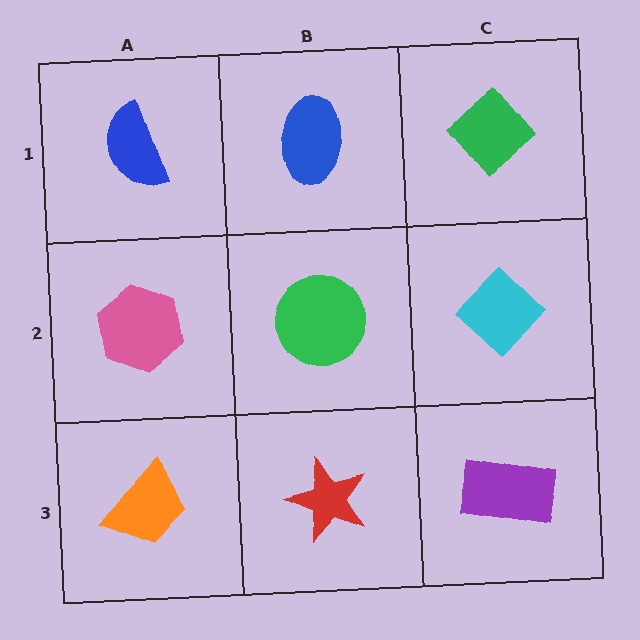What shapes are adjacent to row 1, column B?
A green circle (row 2, column B), a blue semicircle (row 1, column A), a green diamond (row 1, column C).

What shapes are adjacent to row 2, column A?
A blue semicircle (row 1, column A), an orange trapezoid (row 3, column A), a green circle (row 2, column B).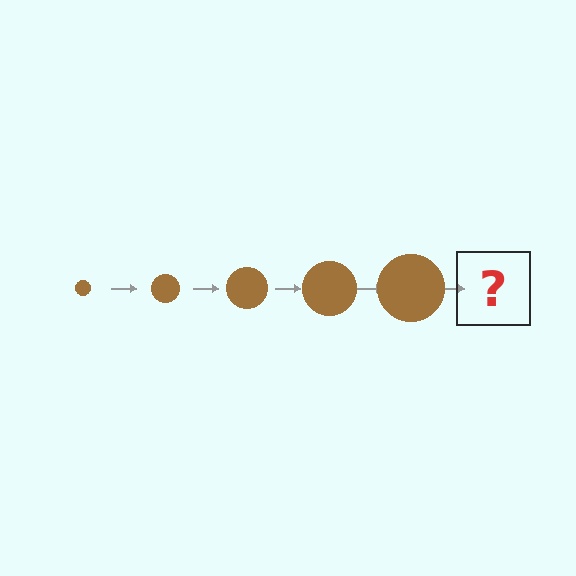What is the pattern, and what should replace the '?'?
The pattern is that the circle gets progressively larger each step. The '?' should be a brown circle, larger than the previous one.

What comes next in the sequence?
The next element should be a brown circle, larger than the previous one.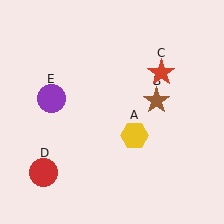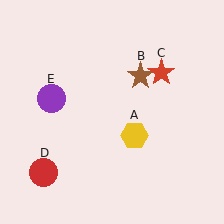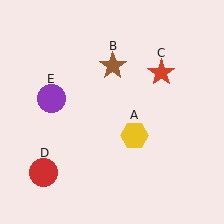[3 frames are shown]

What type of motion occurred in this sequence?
The brown star (object B) rotated counterclockwise around the center of the scene.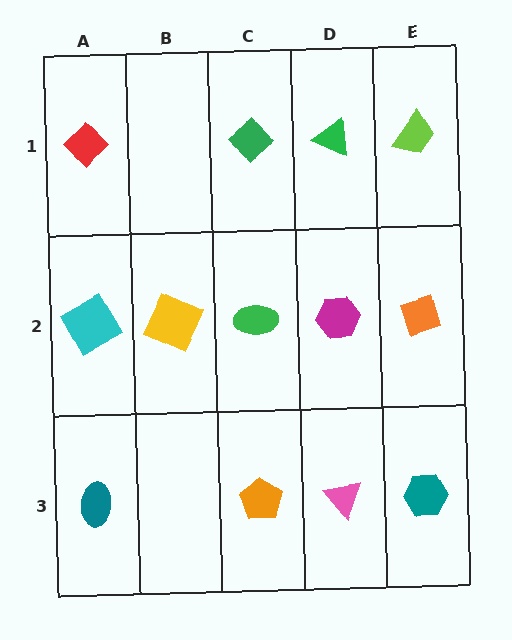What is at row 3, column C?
An orange pentagon.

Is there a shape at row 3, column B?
No, that cell is empty.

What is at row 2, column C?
A green ellipse.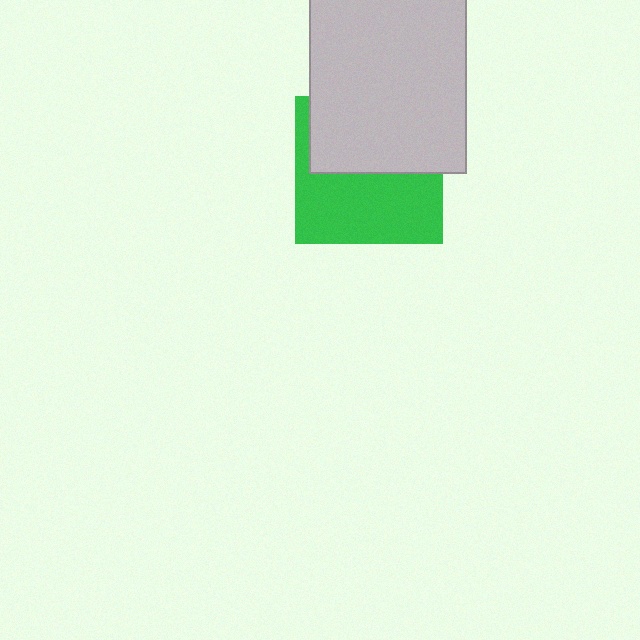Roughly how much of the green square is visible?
About half of it is visible (roughly 52%).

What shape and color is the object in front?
The object in front is a light gray rectangle.